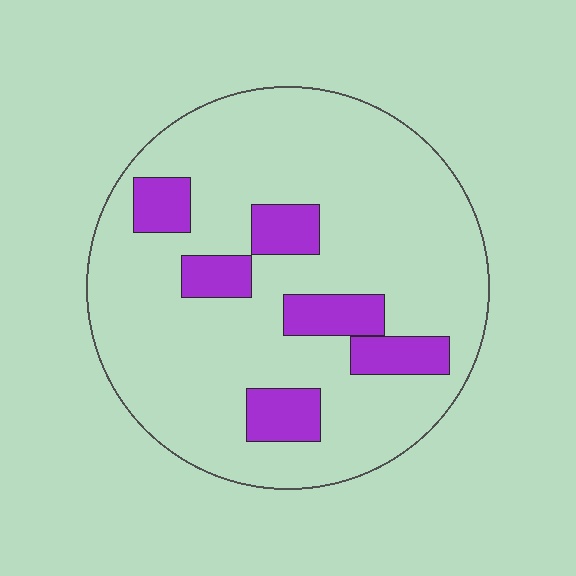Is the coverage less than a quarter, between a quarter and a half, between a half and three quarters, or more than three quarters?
Less than a quarter.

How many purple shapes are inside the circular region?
6.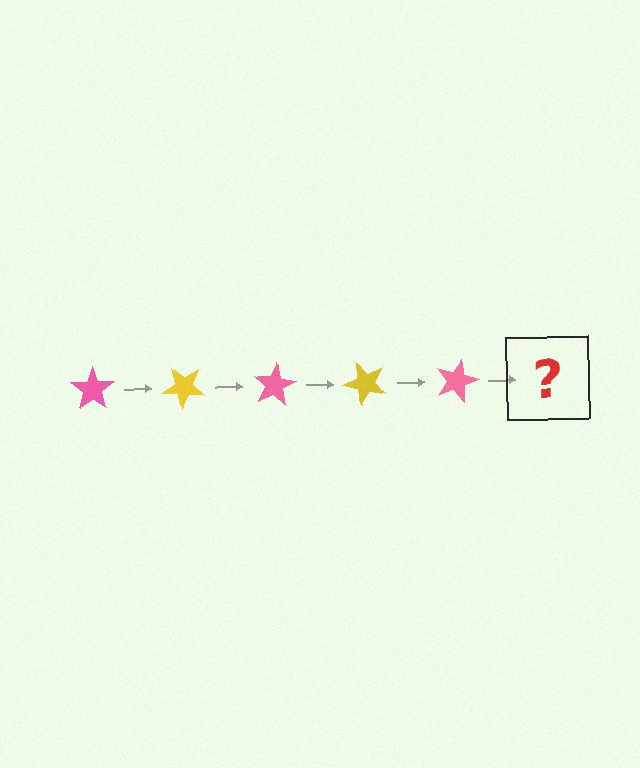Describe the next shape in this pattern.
It should be a yellow star, rotated 200 degrees from the start.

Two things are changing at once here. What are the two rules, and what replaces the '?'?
The two rules are that it rotates 40 degrees each step and the color cycles through pink and yellow. The '?' should be a yellow star, rotated 200 degrees from the start.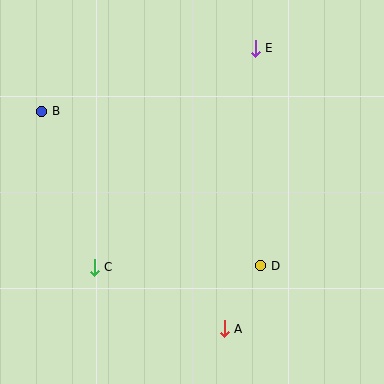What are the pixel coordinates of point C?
Point C is at (94, 267).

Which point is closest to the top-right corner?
Point E is closest to the top-right corner.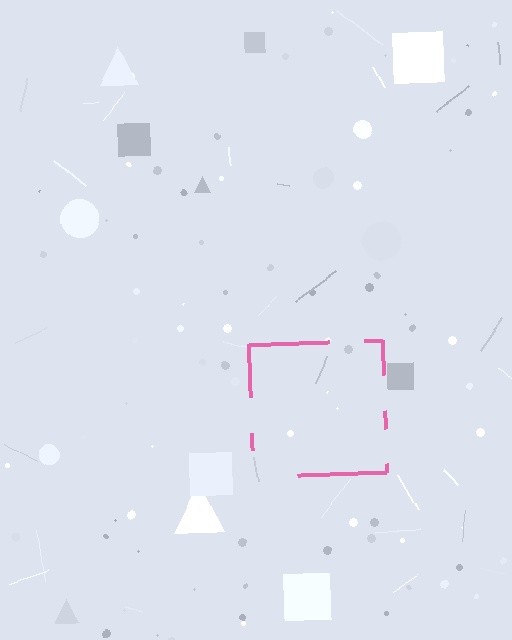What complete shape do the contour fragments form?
The contour fragments form a square.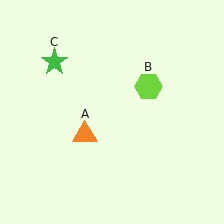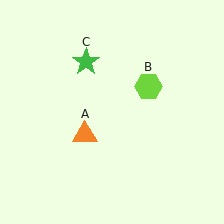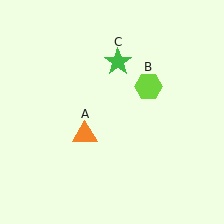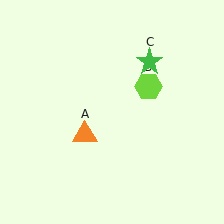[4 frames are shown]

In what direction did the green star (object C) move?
The green star (object C) moved right.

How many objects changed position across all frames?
1 object changed position: green star (object C).